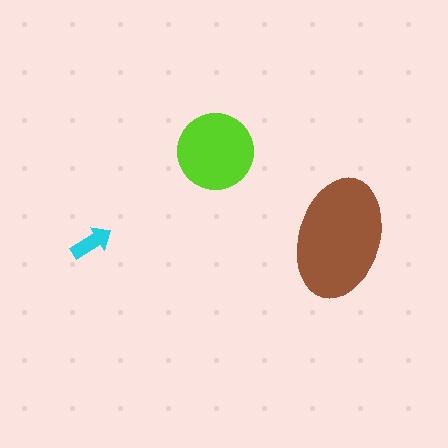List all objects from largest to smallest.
The brown ellipse, the lime circle, the cyan arrow.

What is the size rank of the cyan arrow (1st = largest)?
3rd.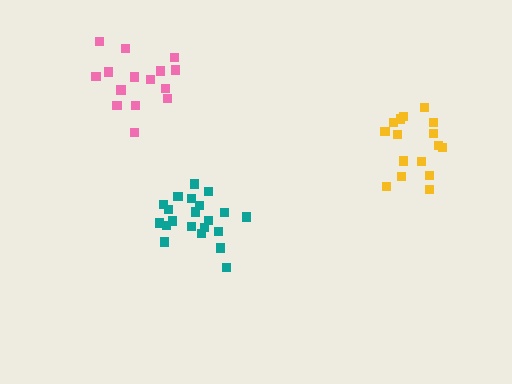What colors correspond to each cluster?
The clusters are colored: pink, teal, yellow.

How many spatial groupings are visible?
There are 3 spatial groupings.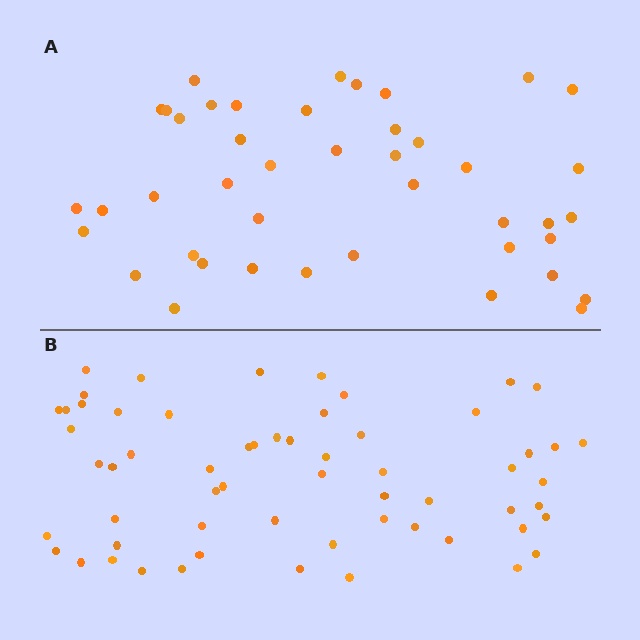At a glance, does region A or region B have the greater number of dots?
Region B (the bottom region) has more dots.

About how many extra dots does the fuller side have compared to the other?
Region B has approximately 15 more dots than region A.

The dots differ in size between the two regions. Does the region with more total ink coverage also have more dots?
No. Region A has more total ink coverage because its dots are larger, but region B actually contains more individual dots. Total area can be misleading — the number of items is what matters here.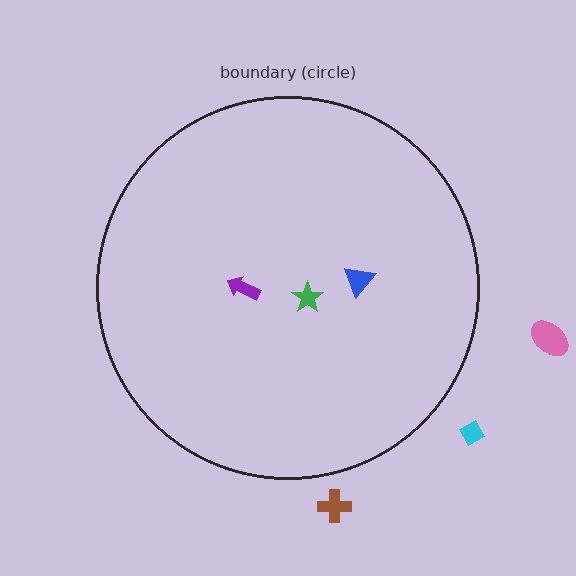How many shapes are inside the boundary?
3 inside, 3 outside.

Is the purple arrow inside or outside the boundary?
Inside.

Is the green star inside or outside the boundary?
Inside.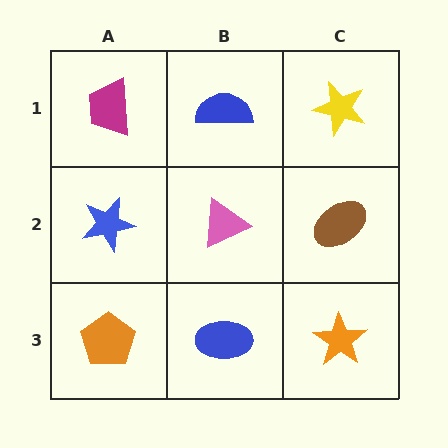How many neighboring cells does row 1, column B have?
3.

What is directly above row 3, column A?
A blue star.